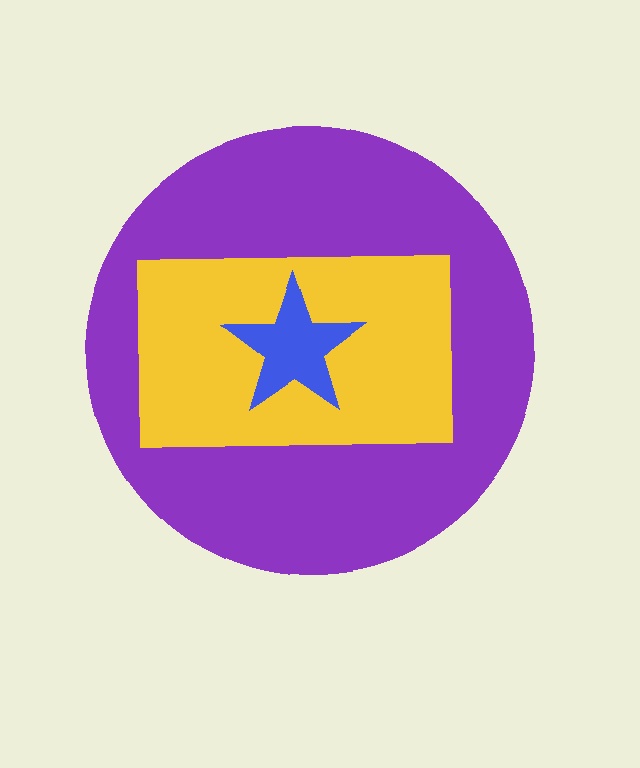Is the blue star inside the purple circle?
Yes.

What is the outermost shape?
The purple circle.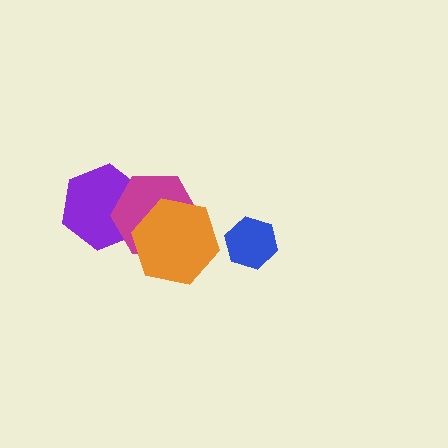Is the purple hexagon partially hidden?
Yes, it is partially covered by another shape.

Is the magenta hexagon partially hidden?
Yes, it is partially covered by another shape.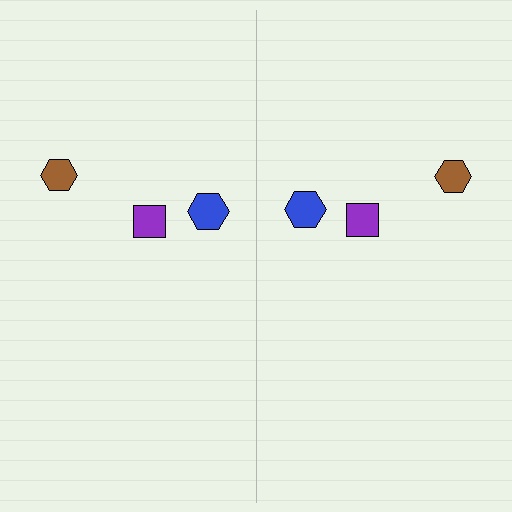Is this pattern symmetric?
Yes, this pattern has bilateral (reflection) symmetry.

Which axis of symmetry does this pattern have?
The pattern has a vertical axis of symmetry running through the center of the image.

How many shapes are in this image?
There are 6 shapes in this image.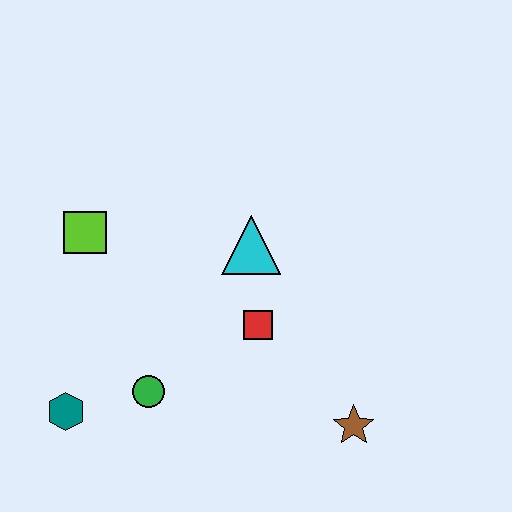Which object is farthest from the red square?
The teal hexagon is farthest from the red square.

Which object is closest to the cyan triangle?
The red square is closest to the cyan triangle.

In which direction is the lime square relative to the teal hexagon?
The lime square is above the teal hexagon.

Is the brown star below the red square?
Yes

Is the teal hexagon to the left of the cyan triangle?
Yes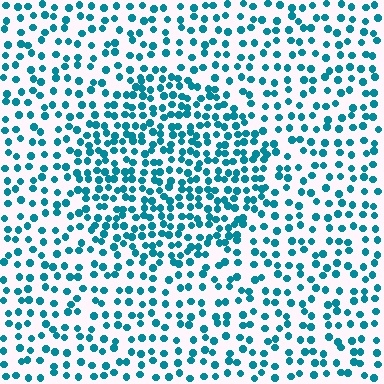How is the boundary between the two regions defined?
The boundary is defined by a change in element density (approximately 1.8x ratio). All elements are the same color, size, and shape.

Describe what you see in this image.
The image contains small teal elements arranged at two different densities. A circle-shaped region is visible where the elements are more densely packed than the surrounding area.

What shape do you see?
I see a circle.